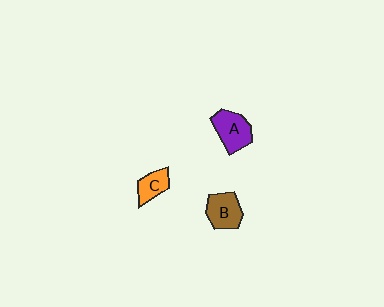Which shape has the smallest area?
Shape C (orange).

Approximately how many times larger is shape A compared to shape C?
Approximately 1.5 times.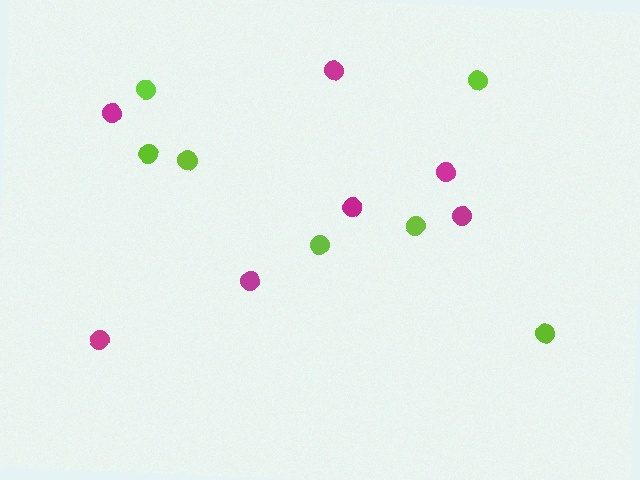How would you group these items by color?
There are 2 groups: one group of lime circles (7) and one group of magenta circles (7).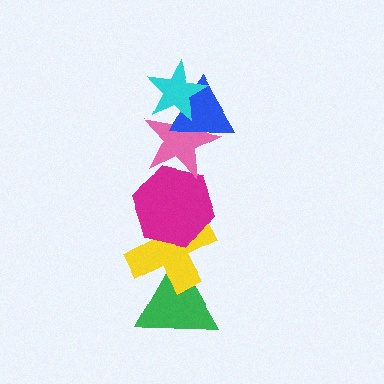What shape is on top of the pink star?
The blue triangle is on top of the pink star.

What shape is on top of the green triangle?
The yellow cross is on top of the green triangle.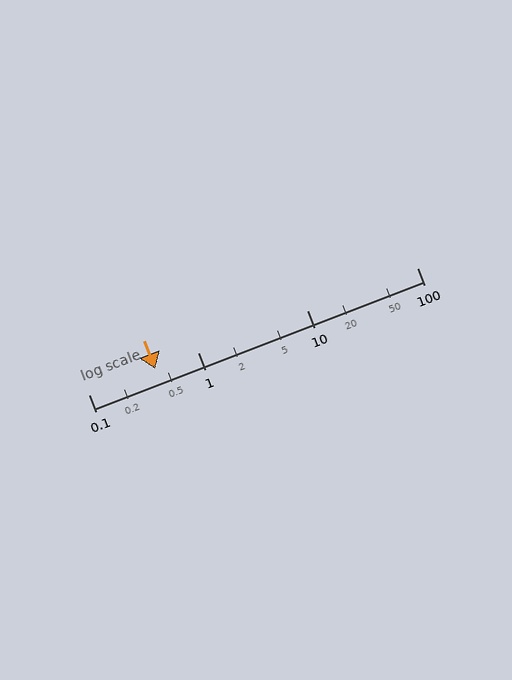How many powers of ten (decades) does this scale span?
The scale spans 3 decades, from 0.1 to 100.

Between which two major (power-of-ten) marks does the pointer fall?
The pointer is between 0.1 and 1.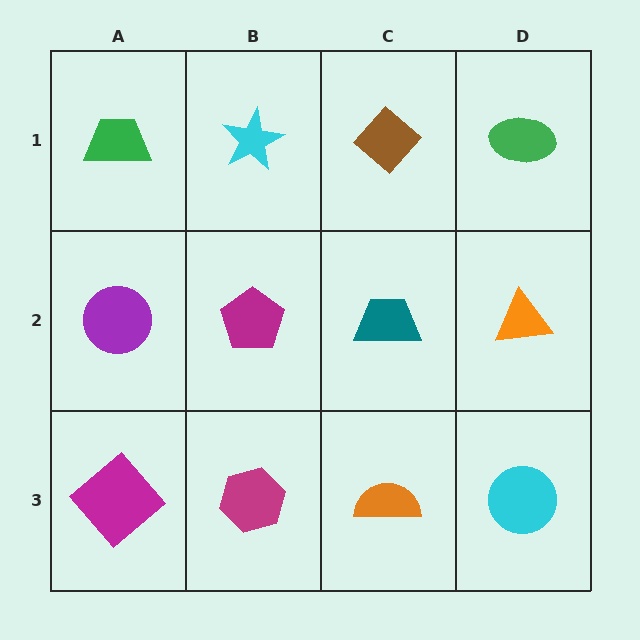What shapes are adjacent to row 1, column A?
A purple circle (row 2, column A), a cyan star (row 1, column B).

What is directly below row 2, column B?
A magenta hexagon.